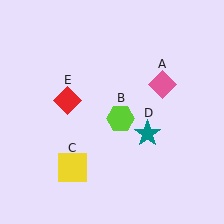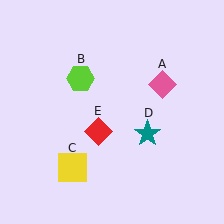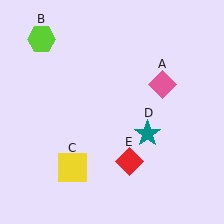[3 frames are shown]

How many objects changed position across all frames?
2 objects changed position: lime hexagon (object B), red diamond (object E).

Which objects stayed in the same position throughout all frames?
Pink diamond (object A) and yellow square (object C) and teal star (object D) remained stationary.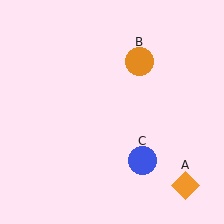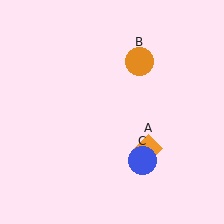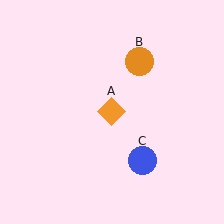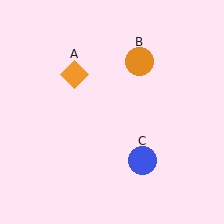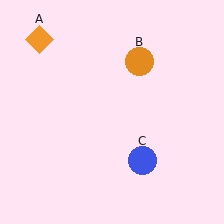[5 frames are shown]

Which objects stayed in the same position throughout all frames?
Orange circle (object B) and blue circle (object C) remained stationary.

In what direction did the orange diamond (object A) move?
The orange diamond (object A) moved up and to the left.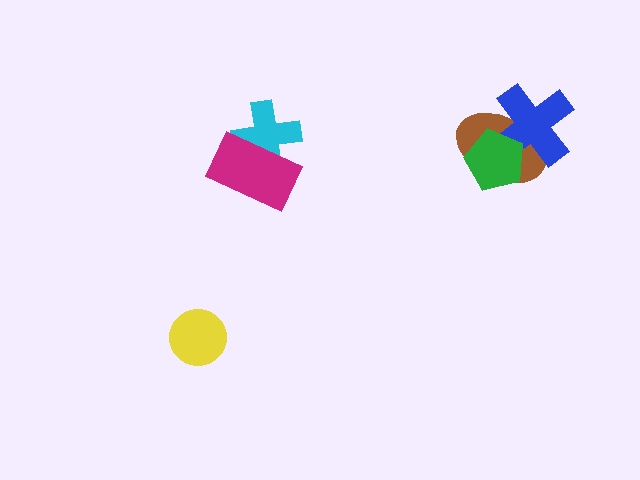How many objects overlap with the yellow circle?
0 objects overlap with the yellow circle.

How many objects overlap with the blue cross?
2 objects overlap with the blue cross.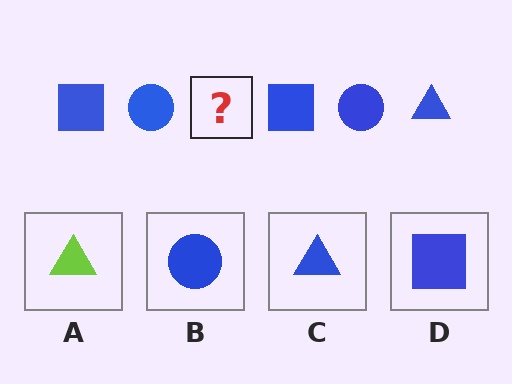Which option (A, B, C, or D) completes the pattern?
C.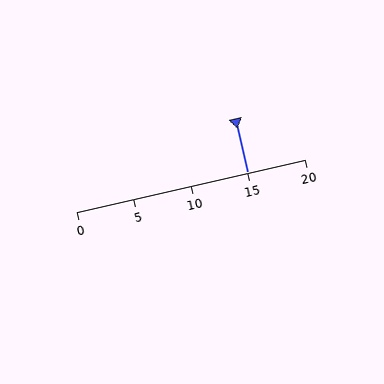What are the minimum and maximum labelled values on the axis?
The axis runs from 0 to 20.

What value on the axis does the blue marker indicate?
The marker indicates approximately 15.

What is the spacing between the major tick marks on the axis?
The major ticks are spaced 5 apart.